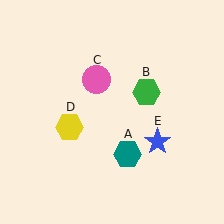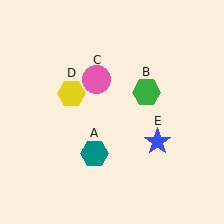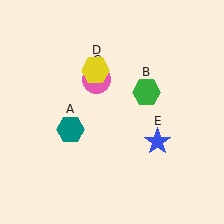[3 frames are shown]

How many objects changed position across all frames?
2 objects changed position: teal hexagon (object A), yellow hexagon (object D).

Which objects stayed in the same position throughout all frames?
Green hexagon (object B) and pink circle (object C) and blue star (object E) remained stationary.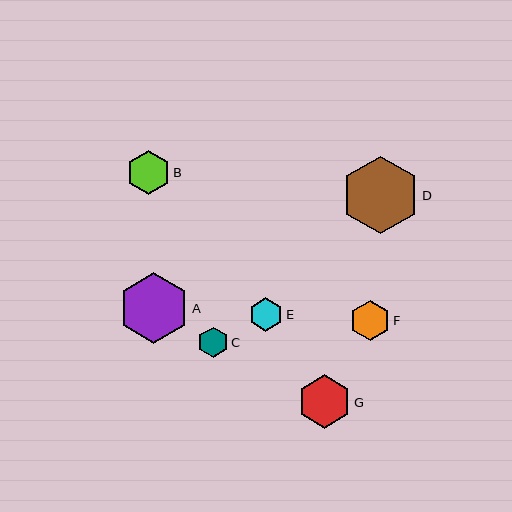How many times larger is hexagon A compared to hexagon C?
Hexagon A is approximately 2.3 times the size of hexagon C.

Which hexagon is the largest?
Hexagon D is the largest with a size of approximately 78 pixels.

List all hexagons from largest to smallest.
From largest to smallest: D, A, G, B, F, E, C.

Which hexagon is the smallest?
Hexagon C is the smallest with a size of approximately 30 pixels.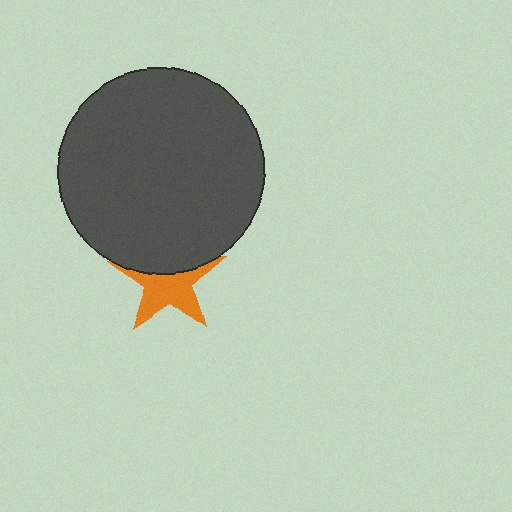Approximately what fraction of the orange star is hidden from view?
Roughly 40% of the orange star is hidden behind the dark gray circle.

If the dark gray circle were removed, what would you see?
You would see the complete orange star.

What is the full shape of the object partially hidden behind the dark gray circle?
The partially hidden object is an orange star.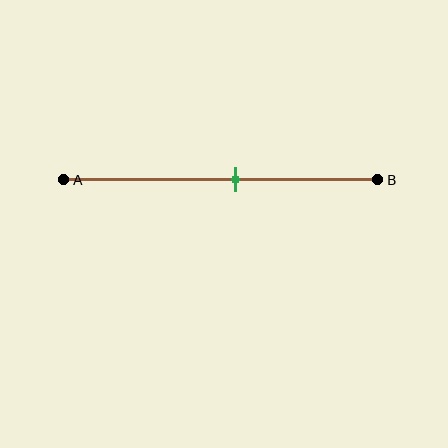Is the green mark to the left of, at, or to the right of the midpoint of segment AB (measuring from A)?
The green mark is to the right of the midpoint of segment AB.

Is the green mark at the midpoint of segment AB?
No, the mark is at about 55% from A, not at the 50% midpoint.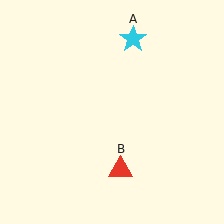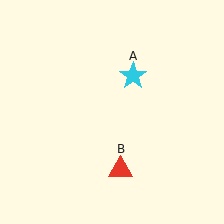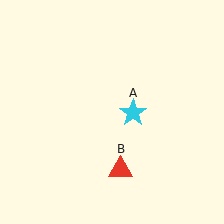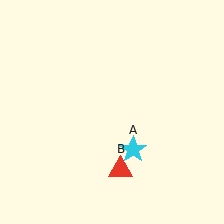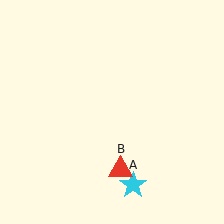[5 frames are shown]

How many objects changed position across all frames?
1 object changed position: cyan star (object A).